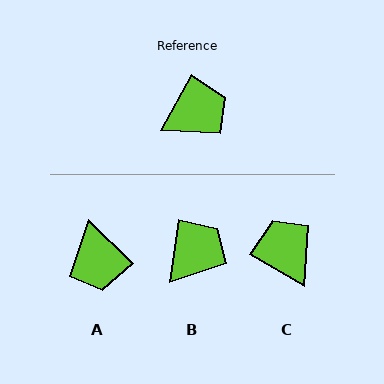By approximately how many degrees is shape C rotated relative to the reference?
Approximately 89 degrees counter-clockwise.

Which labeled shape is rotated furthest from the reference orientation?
A, about 105 degrees away.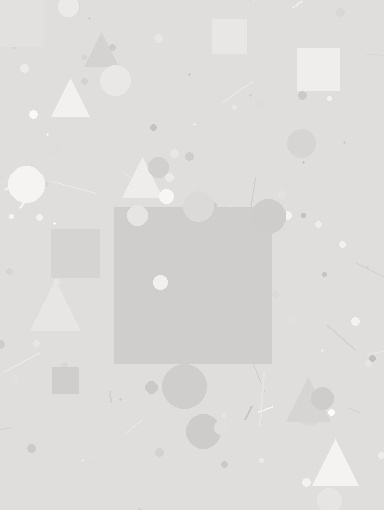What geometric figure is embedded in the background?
A square is embedded in the background.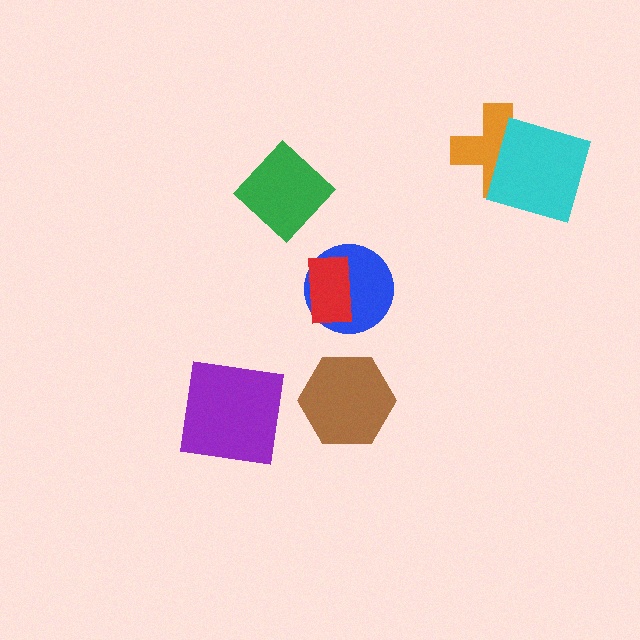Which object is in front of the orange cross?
The cyan square is in front of the orange cross.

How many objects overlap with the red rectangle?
1 object overlaps with the red rectangle.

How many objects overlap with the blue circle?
1 object overlaps with the blue circle.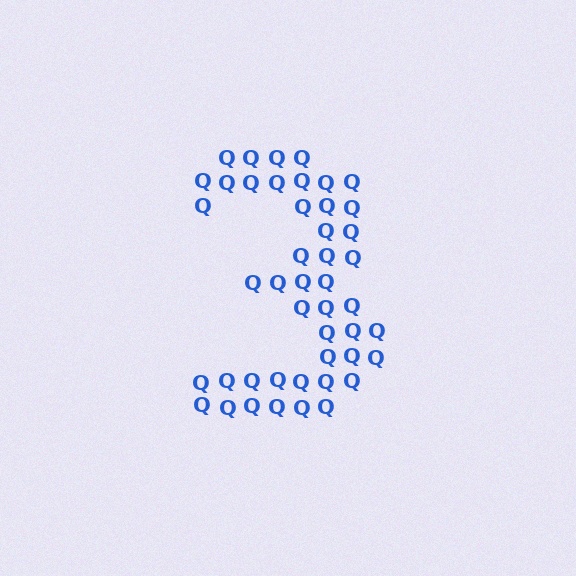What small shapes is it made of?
It is made of small letter Q's.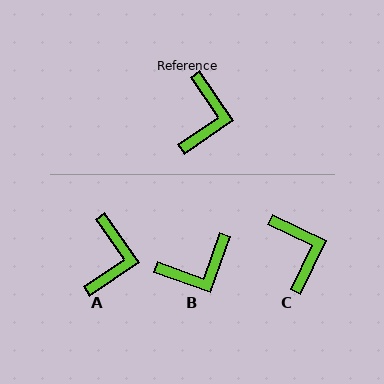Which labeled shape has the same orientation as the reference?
A.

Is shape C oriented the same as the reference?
No, it is off by about 29 degrees.